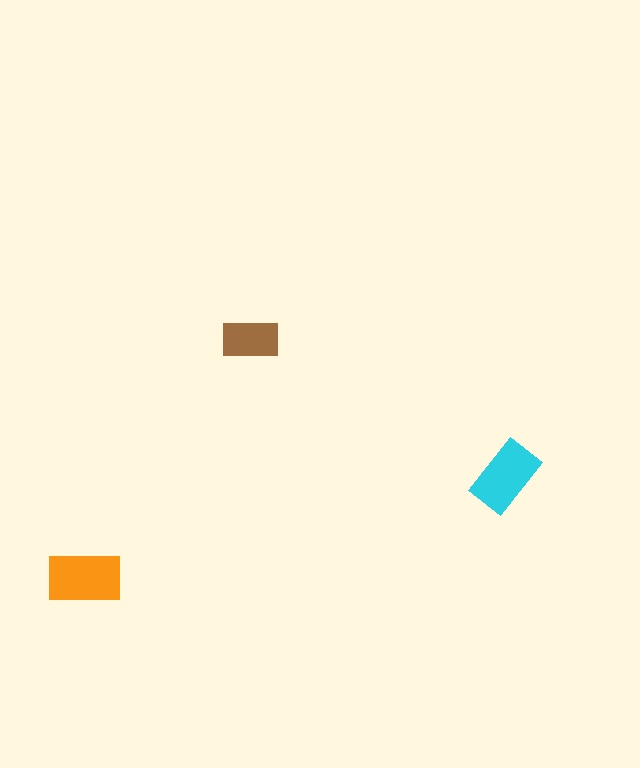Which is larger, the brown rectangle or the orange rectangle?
The orange one.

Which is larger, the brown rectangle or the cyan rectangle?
The cyan one.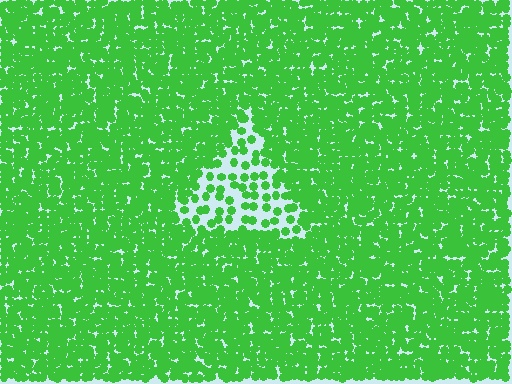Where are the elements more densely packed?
The elements are more densely packed outside the triangle boundary.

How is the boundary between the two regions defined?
The boundary is defined by a change in element density (approximately 2.8x ratio). All elements are the same color, size, and shape.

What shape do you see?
I see a triangle.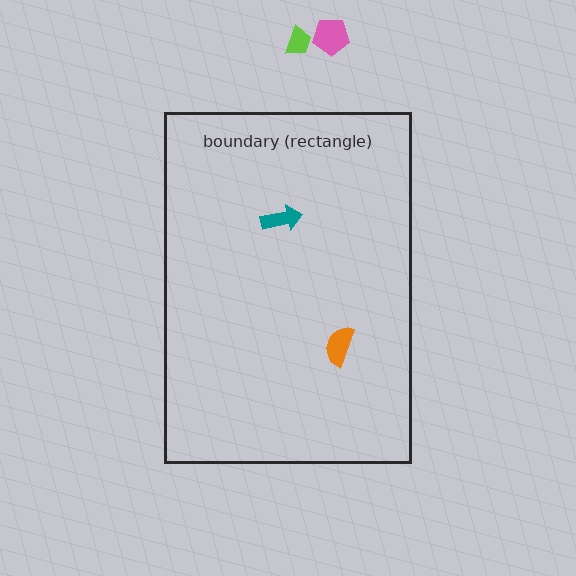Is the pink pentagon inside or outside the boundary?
Outside.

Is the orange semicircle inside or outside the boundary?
Inside.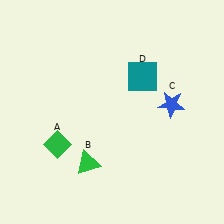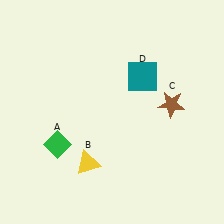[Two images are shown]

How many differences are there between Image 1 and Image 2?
There are 2 differences between the two images.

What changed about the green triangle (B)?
In Image 1, B is green. In Image 2, it changed to yellow.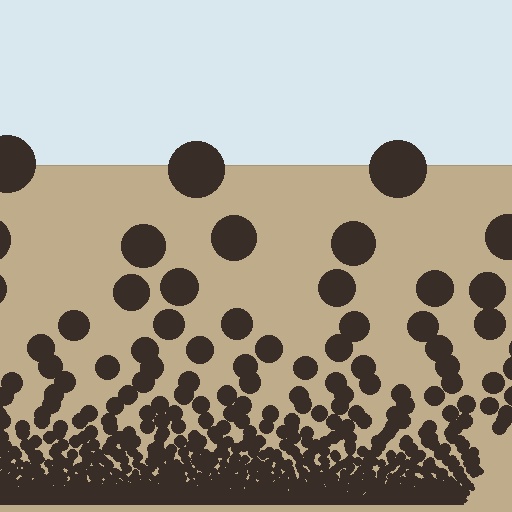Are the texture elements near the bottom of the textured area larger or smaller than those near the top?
Smaller. The gradient is inverted — elements near the bottom are smaller and denser.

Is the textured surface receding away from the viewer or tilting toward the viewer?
The surface appears to tilt toward the viewer. Texture elements get larger and sparser toward the top.